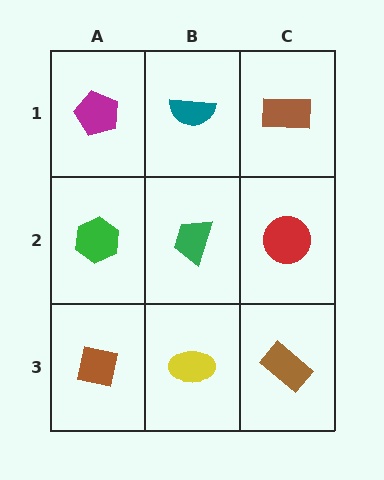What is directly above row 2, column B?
A teal semicircle.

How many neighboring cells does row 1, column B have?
3.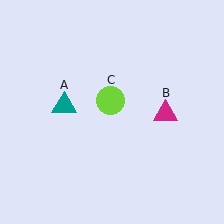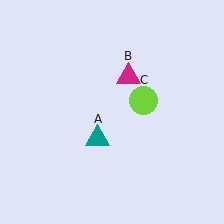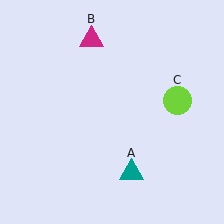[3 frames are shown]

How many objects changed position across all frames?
3 objects changed position: teal triangle (object A), magenta triangle (object B), lime circle (object C).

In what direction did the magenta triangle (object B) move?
The magenta triangle (object B) moved up and to the left.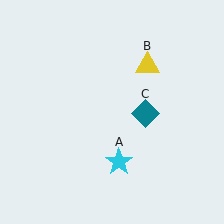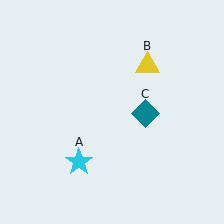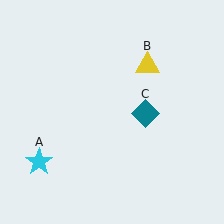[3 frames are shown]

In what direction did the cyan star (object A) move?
The cyan star (object A) moved left.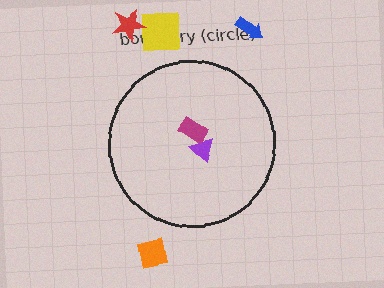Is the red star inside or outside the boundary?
Outside.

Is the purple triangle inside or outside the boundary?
Inside.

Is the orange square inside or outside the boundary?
Outside.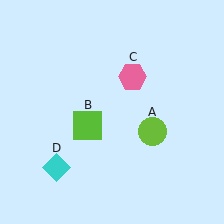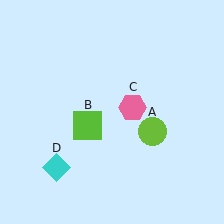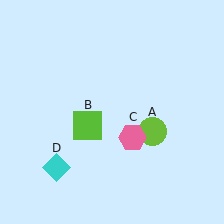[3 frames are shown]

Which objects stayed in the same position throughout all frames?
Lime circle (object A) and lime square (object B) and cyan diamond (object D) remained stationary.